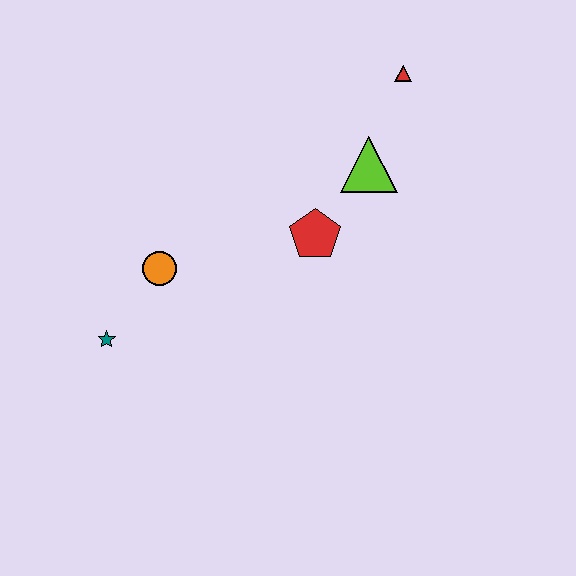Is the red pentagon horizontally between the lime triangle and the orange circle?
Yes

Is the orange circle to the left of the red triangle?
Yes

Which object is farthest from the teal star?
The red triangle is farthest from the teal star.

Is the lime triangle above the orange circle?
Yes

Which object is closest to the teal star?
The orange circle is closest to the teal star.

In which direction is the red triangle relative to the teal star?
The red triangle is to the right of the teal star.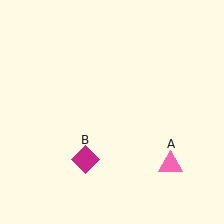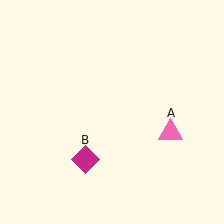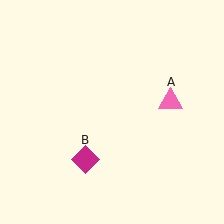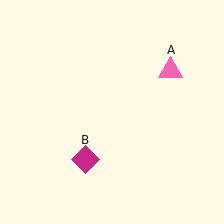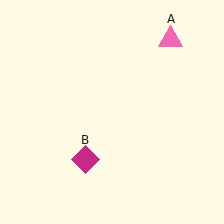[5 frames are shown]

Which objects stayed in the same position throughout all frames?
Magenta diamond (object B) remained stationary.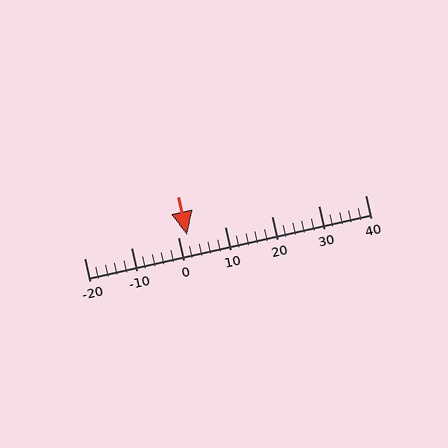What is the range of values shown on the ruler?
The ruler shows values from -20 to 40.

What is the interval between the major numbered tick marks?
The major tick marks are spaced 10 units apart.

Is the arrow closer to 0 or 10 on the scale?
The arrow is closer to 0.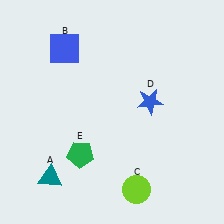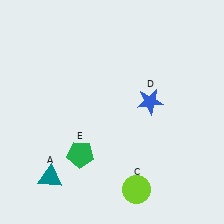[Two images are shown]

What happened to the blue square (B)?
The blue square (B) was removed in Image 2. It was in the top-left area of Image 1.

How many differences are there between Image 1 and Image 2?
There is 1 difference between the two images.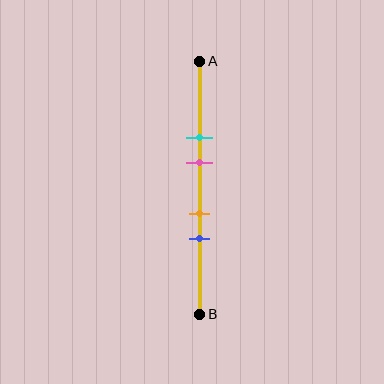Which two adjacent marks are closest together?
The orange and blue marks are the closest adjacent pair.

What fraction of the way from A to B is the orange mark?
The orange mark is approximately 60% (0.6) of the way from A to B.